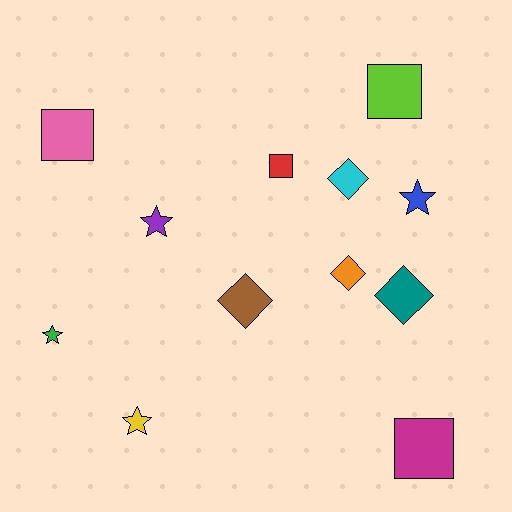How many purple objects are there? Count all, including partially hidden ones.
There is 1 purple object.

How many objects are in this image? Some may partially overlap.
There are 12 objects.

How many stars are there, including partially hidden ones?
There are 4 stars.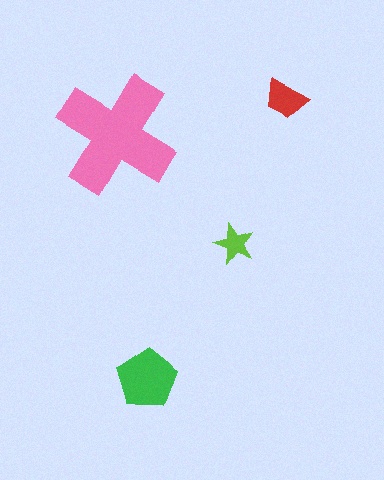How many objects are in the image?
There are 4 objects in the image.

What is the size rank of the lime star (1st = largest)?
4th.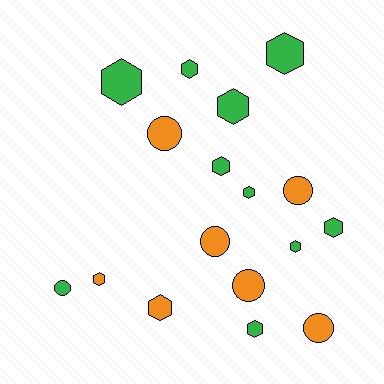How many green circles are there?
There is 1 green circle.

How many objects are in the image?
There are 17 objects.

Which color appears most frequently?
Green, with 10 objects.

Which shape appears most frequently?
Hexagon, with 11 objects.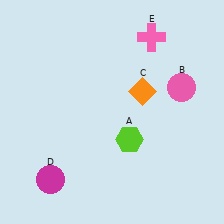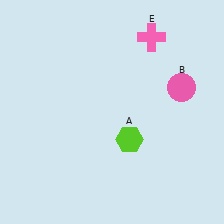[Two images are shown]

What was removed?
The magenta circle (D), the orange diamond (C) were removed in Image 2.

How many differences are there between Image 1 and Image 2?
There are 2 differences between the two images.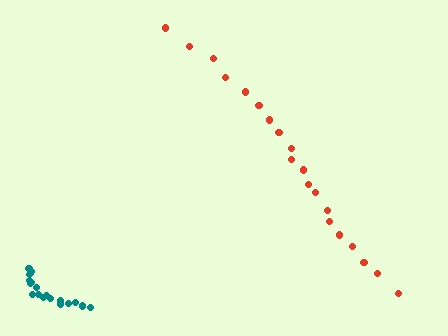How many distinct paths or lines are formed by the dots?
There are 2 distinct paths.